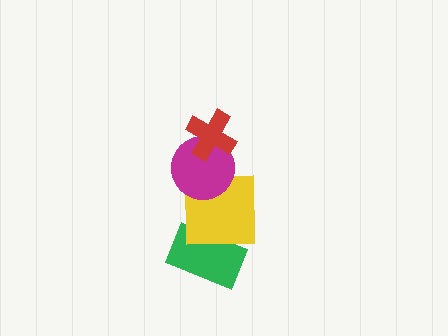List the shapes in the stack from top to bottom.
From top to bottom: the red cross, the magenta circle, the yellow square, the green rectangle.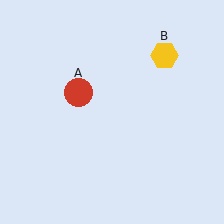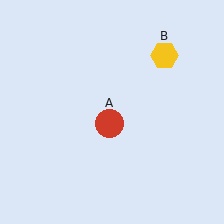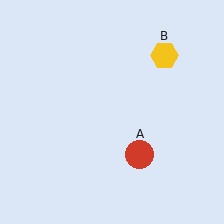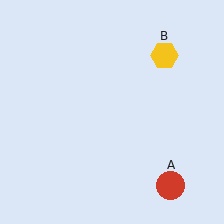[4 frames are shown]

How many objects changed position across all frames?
1 object changed position: red circle (object A).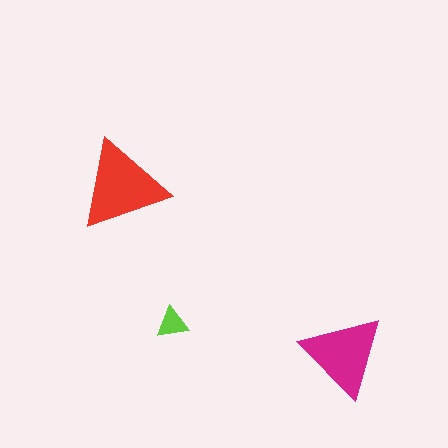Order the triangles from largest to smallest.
the red one, the magenta one, the lime one.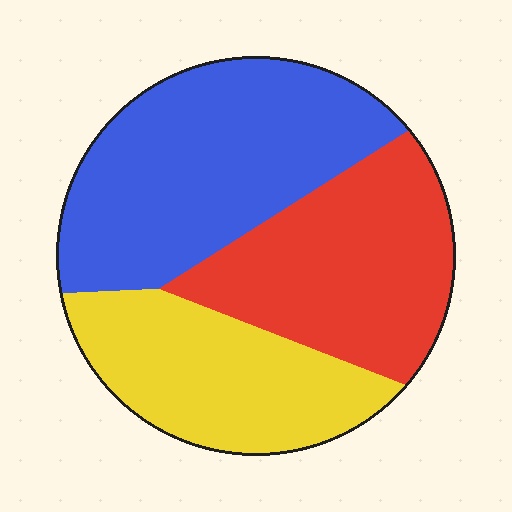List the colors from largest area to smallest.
From largest to smallest: blue, red, yellow.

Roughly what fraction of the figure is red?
Red covers roughly 30% of the figure.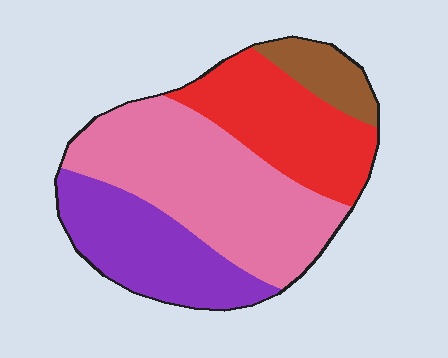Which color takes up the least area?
Brown, at roughly 10%.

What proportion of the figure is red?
Red takes up between a quarter and a half of the figure.